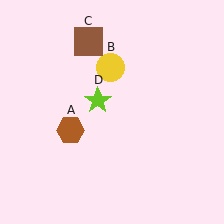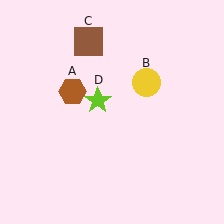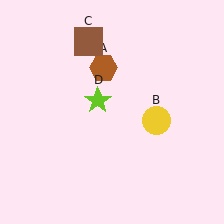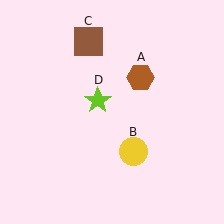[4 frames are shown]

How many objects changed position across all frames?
2 objects changed position: brown hexagon (object A), yellow circle (object B).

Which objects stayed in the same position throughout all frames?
Brown square (object C) and lime star (object D) remained stationary.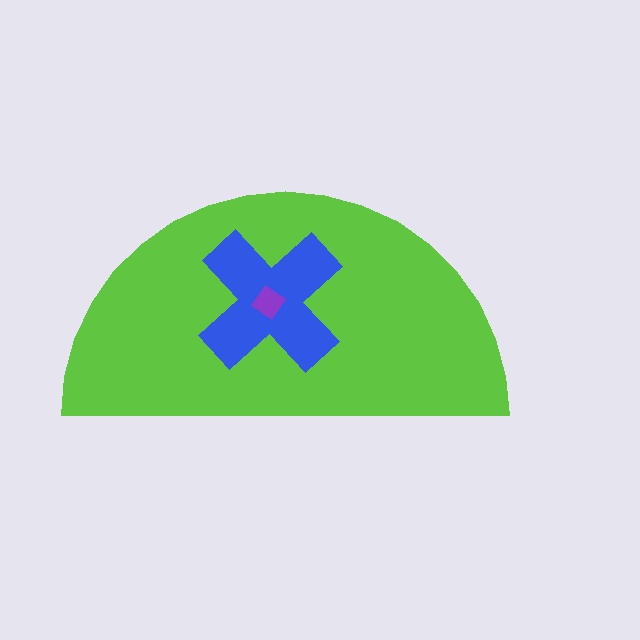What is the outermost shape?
The lime semicircle.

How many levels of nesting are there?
3.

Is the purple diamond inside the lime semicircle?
Yes.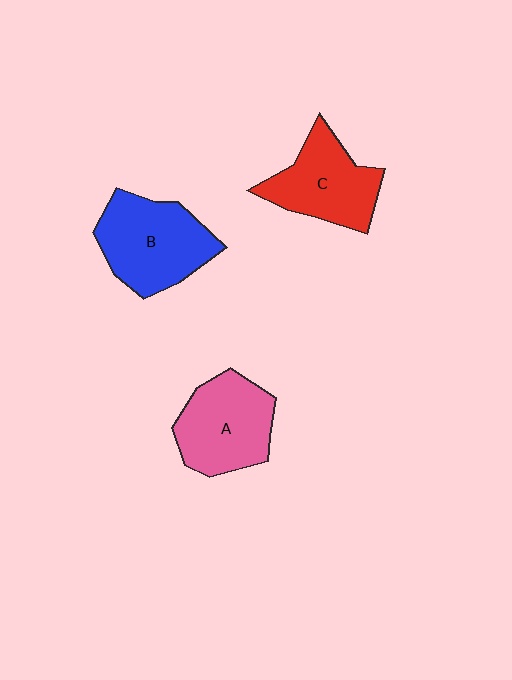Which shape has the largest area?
Shape B (blue).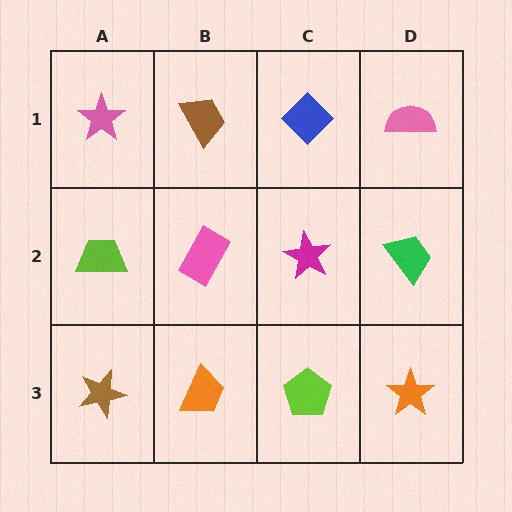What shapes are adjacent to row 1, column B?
A pink rectangle (row 2, column B), a pink star (row 1, column A), a blue diamond (row 1, column C).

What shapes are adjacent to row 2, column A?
A pink star (row 1, column A), a brown star (row 3, column A), a pink rectangle (row 2, column B).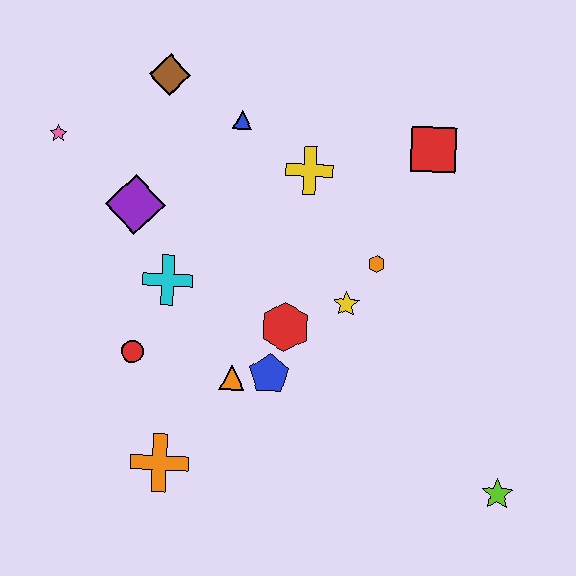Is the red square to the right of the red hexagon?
Yes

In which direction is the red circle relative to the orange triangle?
The red circle is to the left of the orange triangle.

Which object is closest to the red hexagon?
The blue pentagon is closest to the red hexagon.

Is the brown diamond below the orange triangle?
No